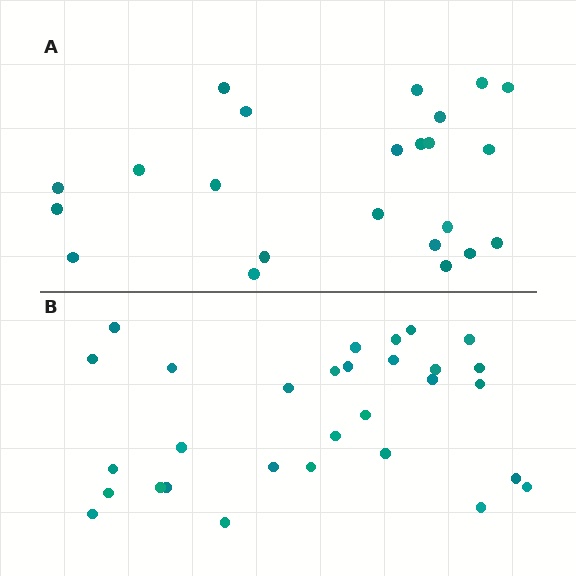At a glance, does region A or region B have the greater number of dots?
Region B (the bottom region) has more dots.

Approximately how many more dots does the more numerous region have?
Region B has roughly 8 or so more dots than region A.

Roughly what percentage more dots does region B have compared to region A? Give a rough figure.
About 30% more.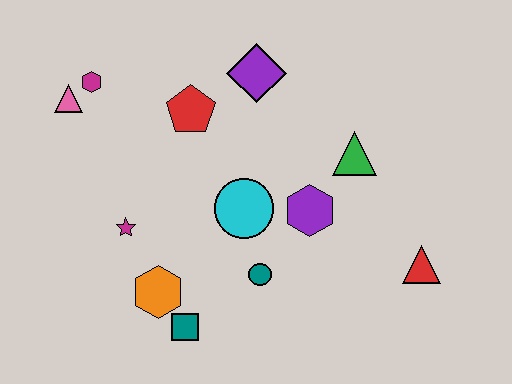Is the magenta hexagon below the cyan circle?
No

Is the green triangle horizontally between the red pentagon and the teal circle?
No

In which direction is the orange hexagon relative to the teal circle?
The orange hexagon is to the left of the teal circle.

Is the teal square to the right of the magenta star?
Yes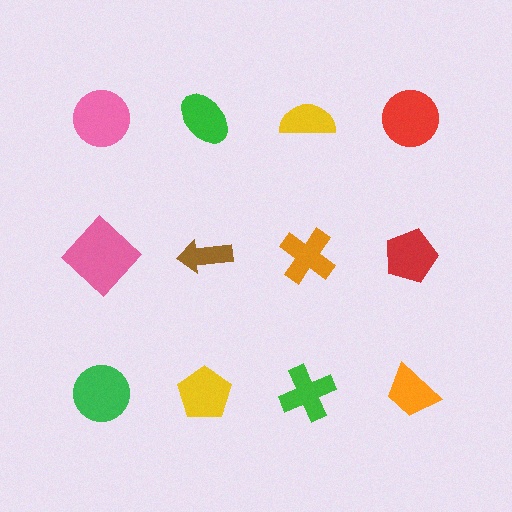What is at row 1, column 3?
A yellow semicircle.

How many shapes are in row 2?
4 shapes.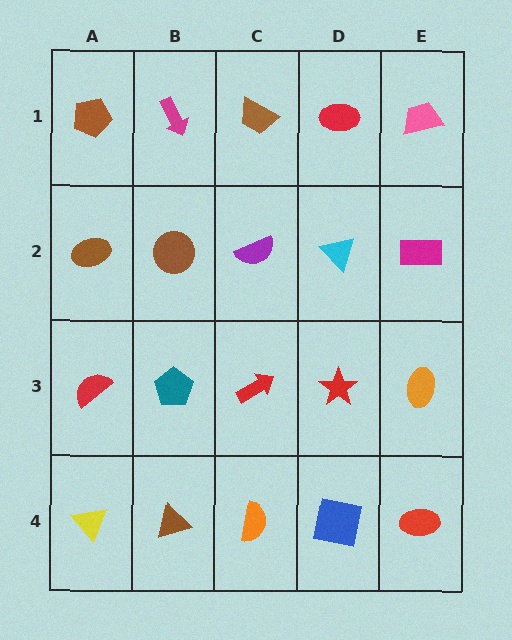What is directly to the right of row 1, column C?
A red ellipse.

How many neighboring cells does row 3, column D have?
4.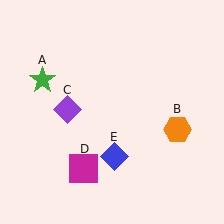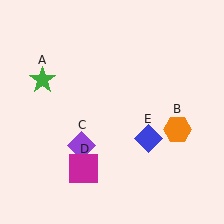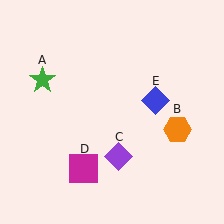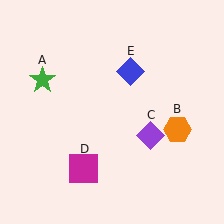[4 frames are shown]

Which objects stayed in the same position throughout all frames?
Green star (object A) and orange hexagon (object B) and magenta square (object D) remained stationary.